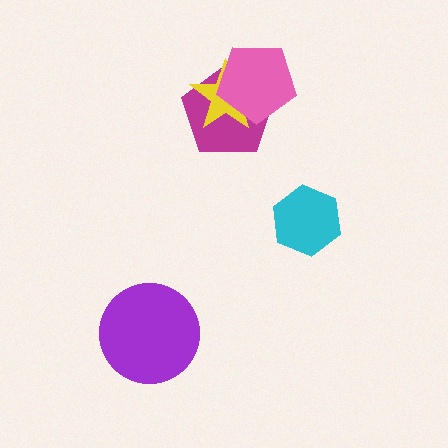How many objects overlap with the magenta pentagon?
2 objects overlap with the magenta pentagon.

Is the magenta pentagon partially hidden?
Yes, it is partially covered by another shape.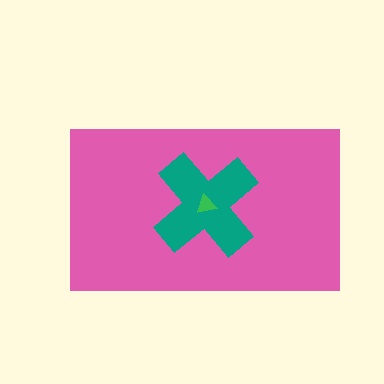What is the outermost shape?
The pink rectangle.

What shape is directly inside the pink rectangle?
The teal cross.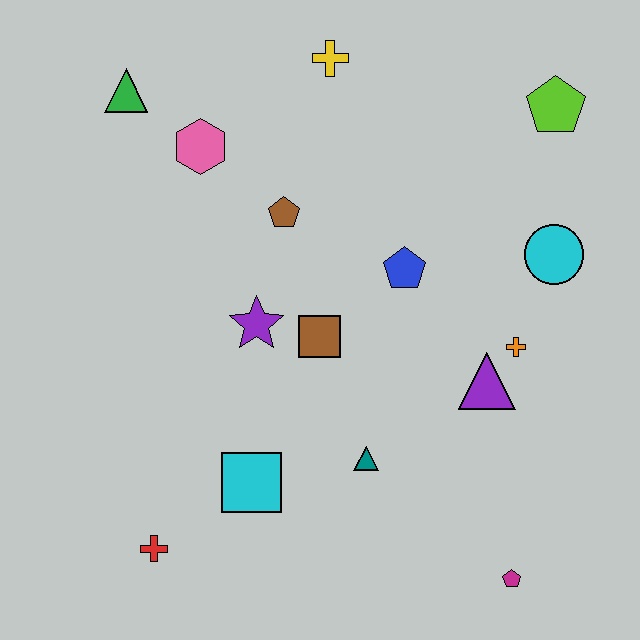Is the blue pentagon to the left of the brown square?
No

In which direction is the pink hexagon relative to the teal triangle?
The pink hexagon is above the teal triangle.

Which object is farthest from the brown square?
The lime pentagon is farthest from the brown square.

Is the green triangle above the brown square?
Yes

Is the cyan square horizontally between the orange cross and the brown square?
No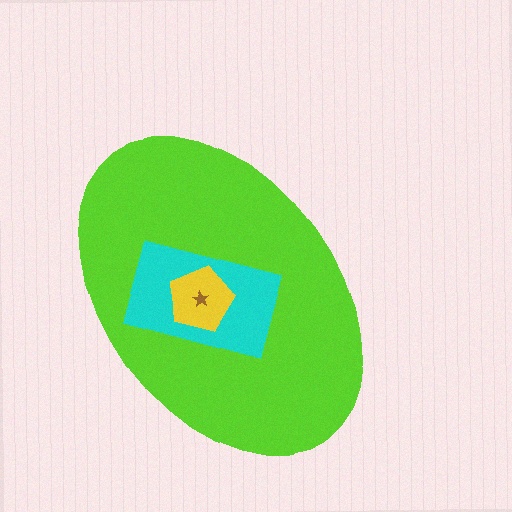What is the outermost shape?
The lime ellipse.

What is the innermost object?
The brown star.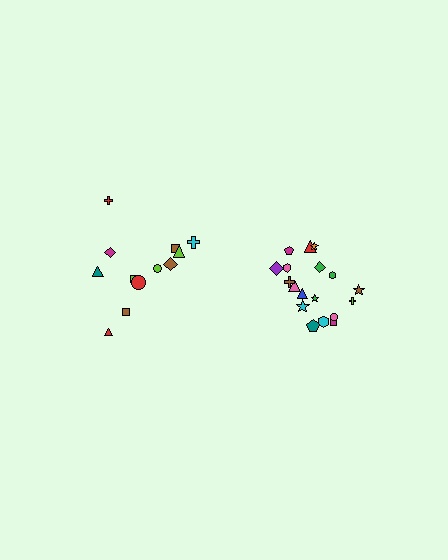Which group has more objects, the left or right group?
The right group.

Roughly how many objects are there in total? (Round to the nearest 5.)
Roughly 30 objects in total.